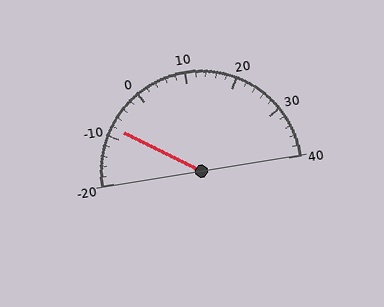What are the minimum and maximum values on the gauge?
The gauge ranges from -20 to 40.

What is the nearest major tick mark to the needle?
The nearest major tick mark is -10.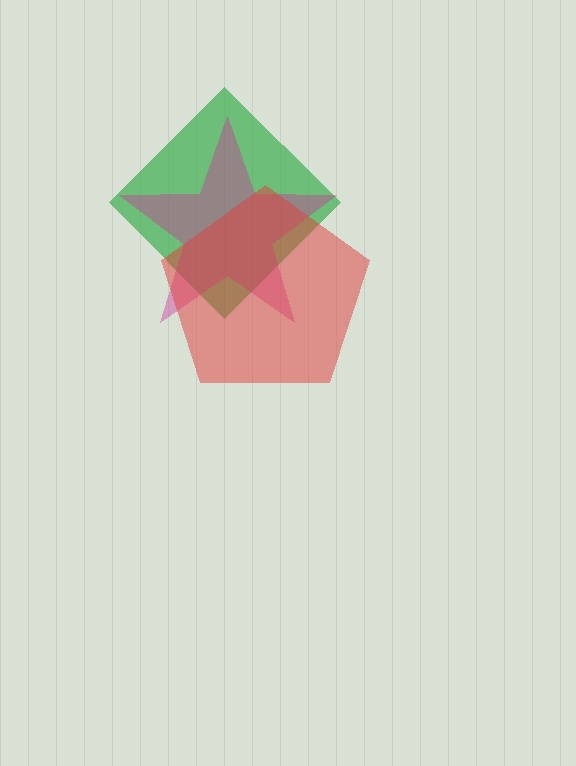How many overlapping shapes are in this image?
There are 3 overlapping shapes in the image.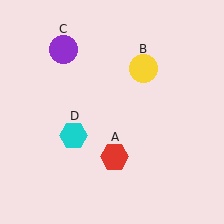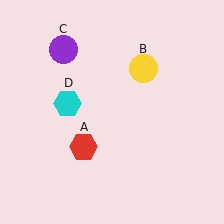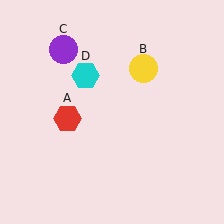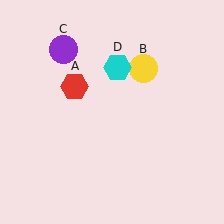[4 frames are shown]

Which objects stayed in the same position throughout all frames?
Yellow circle (object B) and purple circle (object C) remained stationary.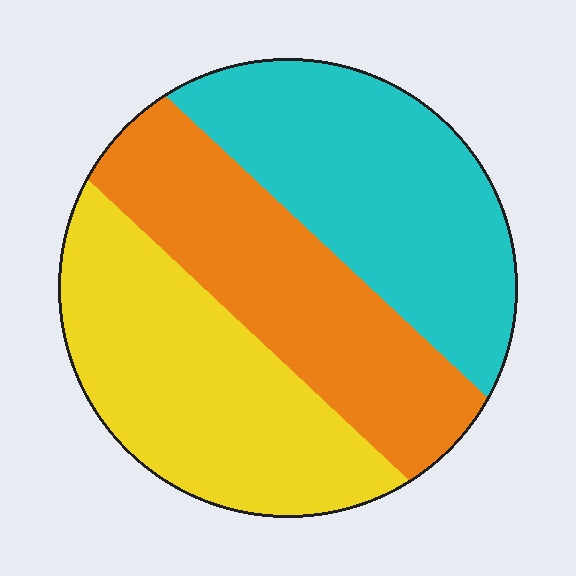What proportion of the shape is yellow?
Yellow takes up about one third (1/3) of the shape.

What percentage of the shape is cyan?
Cyan covers about 35% of the shape.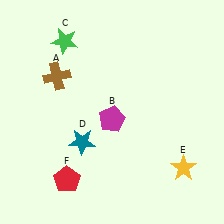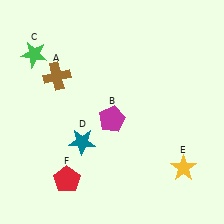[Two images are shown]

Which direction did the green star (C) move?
The green star (C) moved left.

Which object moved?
The green star (C) moved left.